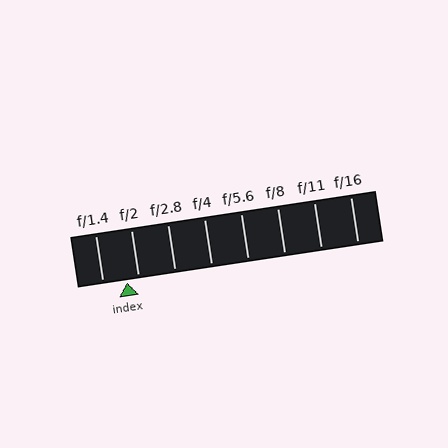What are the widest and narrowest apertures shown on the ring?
The widest aperture shown is f/1.4 and the narrowest is f/16.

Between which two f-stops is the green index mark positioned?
The index mark is between f/1.4 and f/2.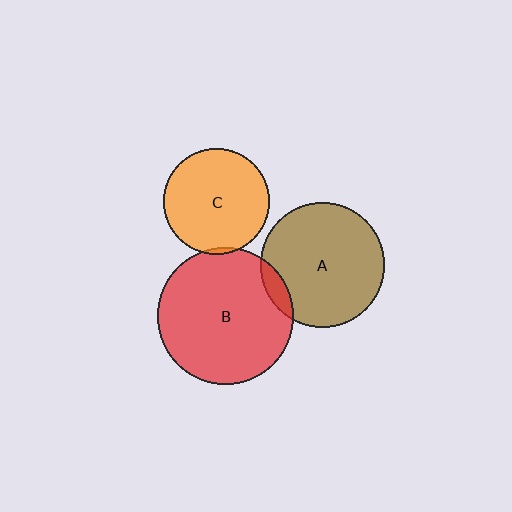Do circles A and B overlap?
Yes.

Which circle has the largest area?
Circle B (red).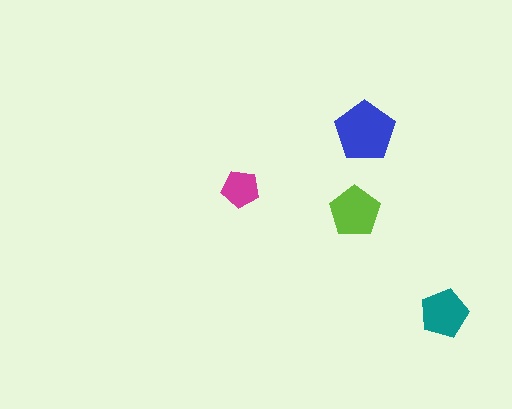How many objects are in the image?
There are 4 objects in the image.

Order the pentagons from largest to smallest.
the blue one, the lime one, the teal one, the magenta one.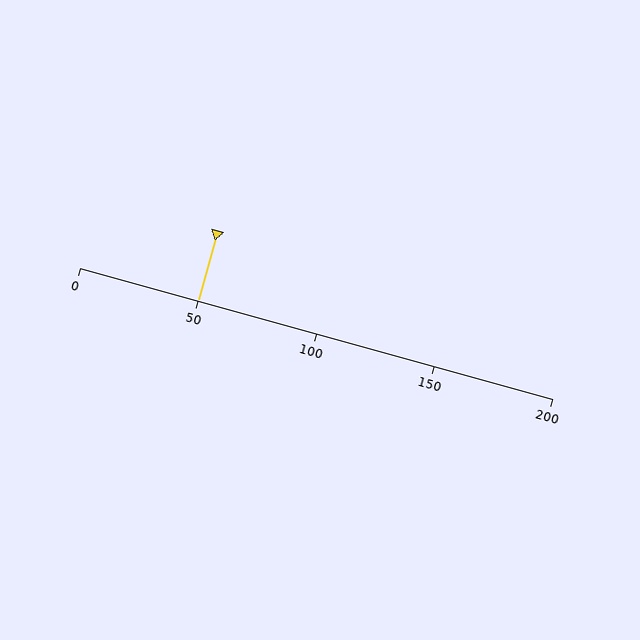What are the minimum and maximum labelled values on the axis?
The axis runs from 0 to 200.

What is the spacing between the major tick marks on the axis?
The major ticks are spaced 50 apart.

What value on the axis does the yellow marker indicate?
The marker indicates approximately 50.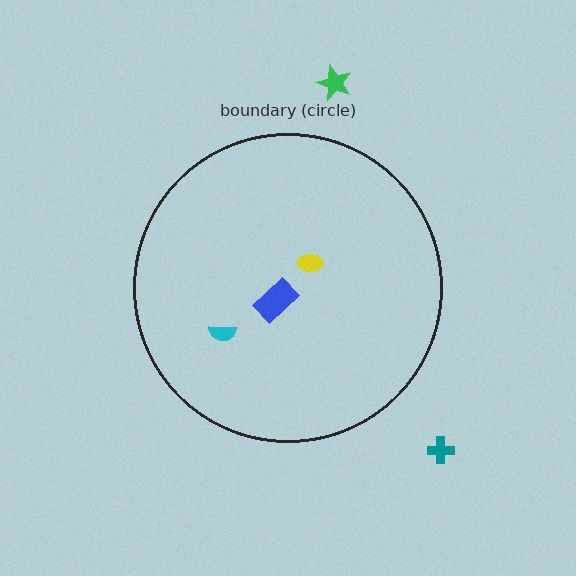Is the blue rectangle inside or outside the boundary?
Inside.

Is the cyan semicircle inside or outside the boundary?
Inside.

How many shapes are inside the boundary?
3 inside, 2 outside.